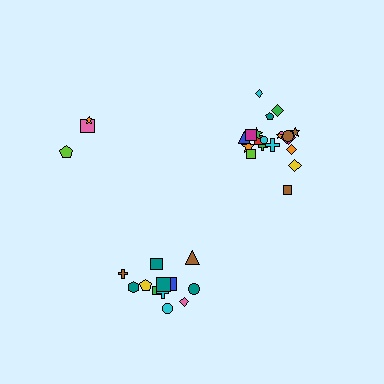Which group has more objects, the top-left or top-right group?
The top-right group.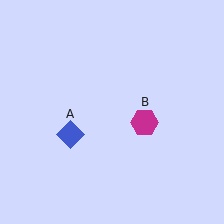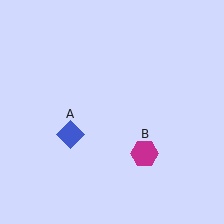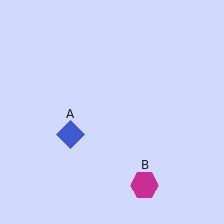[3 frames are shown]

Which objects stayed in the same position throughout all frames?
Blue diamond (object A) remained stationary.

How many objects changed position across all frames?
1 object changed position: magenta hexagon (object B).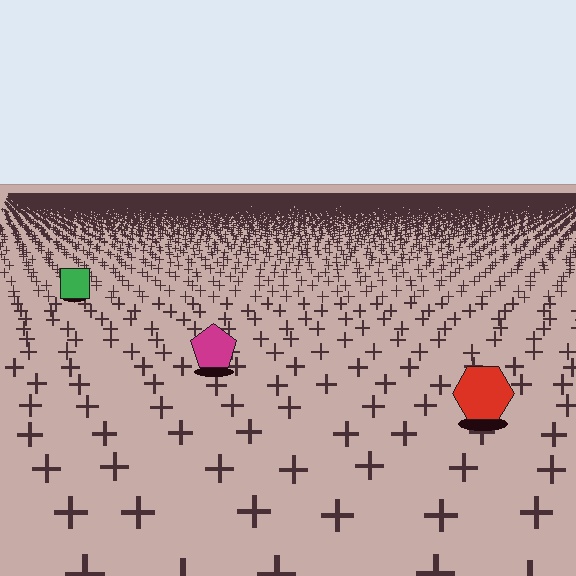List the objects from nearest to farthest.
From nearest to farthest: the red hexagon, the magenta pentagon, the green square.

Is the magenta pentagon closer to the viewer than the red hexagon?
No. The red hexagon is closer — you can tell from the texture gradient: the ground texture is coarser near it.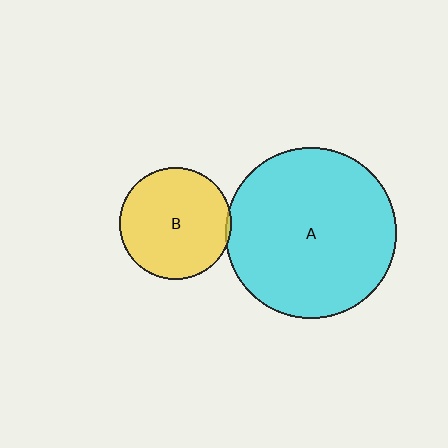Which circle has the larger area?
Circle A (cyan).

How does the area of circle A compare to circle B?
Approximately 2.3 times.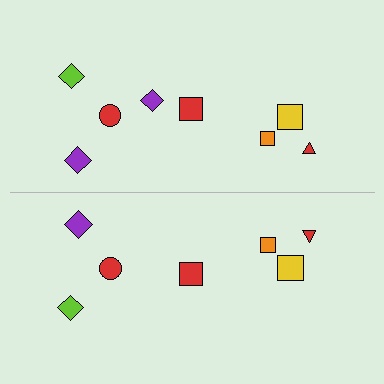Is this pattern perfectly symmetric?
No, the pattern is not perfectly symmetric. A purple diamond is missing from the bottom side.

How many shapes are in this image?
There are 15 shapes in this image.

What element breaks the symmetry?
A purple diamond is missing from the bottom side.